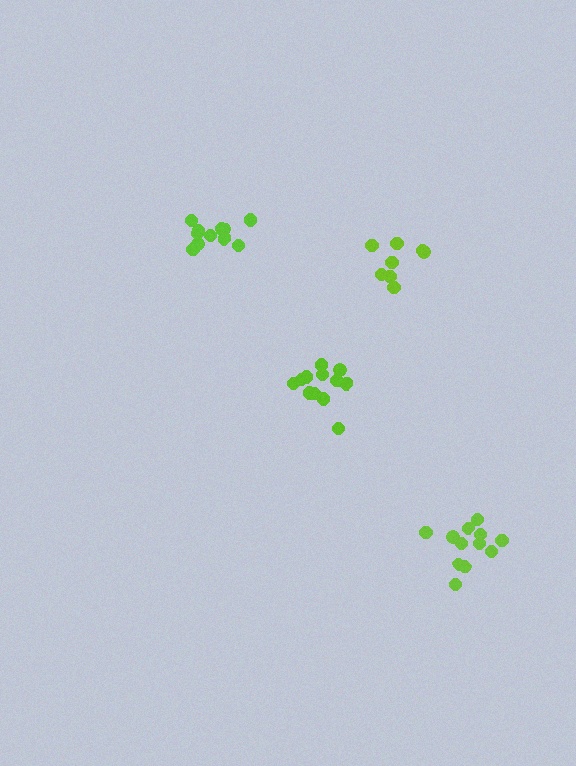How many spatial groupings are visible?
There are 4 spatial groupings.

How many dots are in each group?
Group 1: 12 dots, Group 2: 12 dots, Group 3: 8 dots, Group 4: 12 dots (44 total).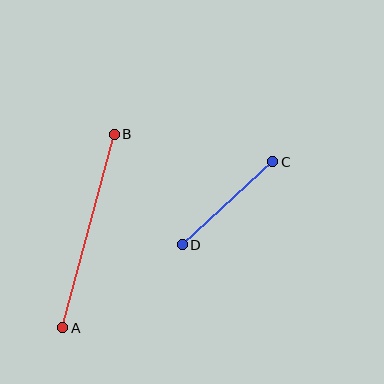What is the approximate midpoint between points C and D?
The midpoint is at approximately (228, 203) pixels.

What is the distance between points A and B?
The distance is approximately 200 pixels.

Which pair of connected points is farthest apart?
Points A and B are farthest apart.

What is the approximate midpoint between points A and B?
The midpoint is at approximately (89, 231) pixels.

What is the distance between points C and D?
The distance is approximately 123 pixels.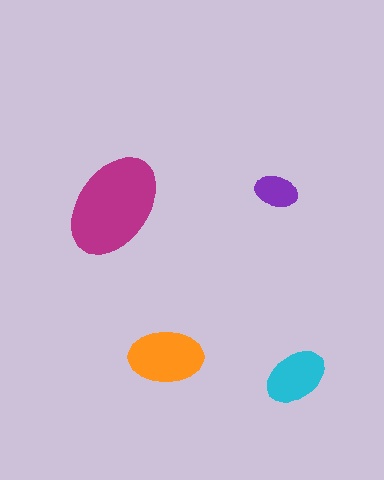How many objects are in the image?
There are 4 objects in the image.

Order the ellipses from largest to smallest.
the magenta one, the orange one, the cyan one, the purple one.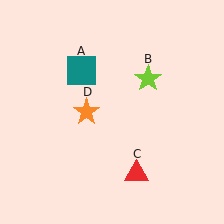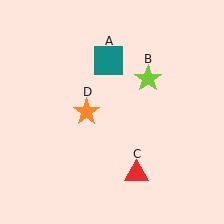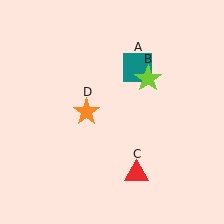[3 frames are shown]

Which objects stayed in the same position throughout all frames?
Lime star (object B) and red triangle (object C) and orange star (object D) remained stationary.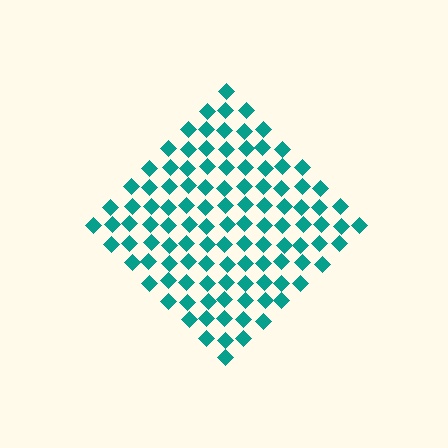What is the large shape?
The large shape is a diamond.